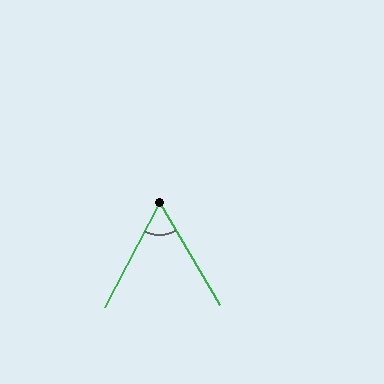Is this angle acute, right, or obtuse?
It is acute.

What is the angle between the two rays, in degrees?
Approximately 58 degrees.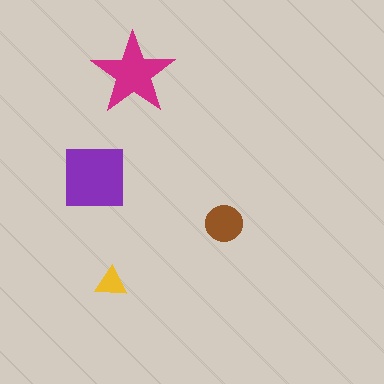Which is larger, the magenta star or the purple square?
The purple square.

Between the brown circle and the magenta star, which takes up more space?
The magenta star.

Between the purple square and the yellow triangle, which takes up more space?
The purple square.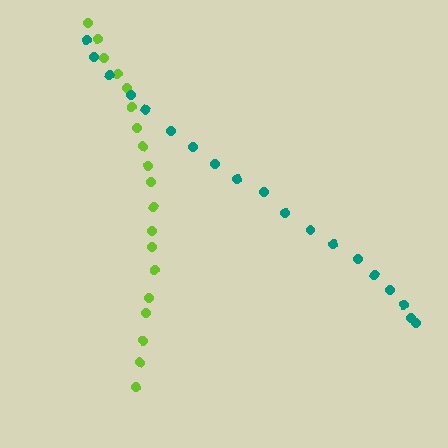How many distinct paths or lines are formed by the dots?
There are 2 distinct paths.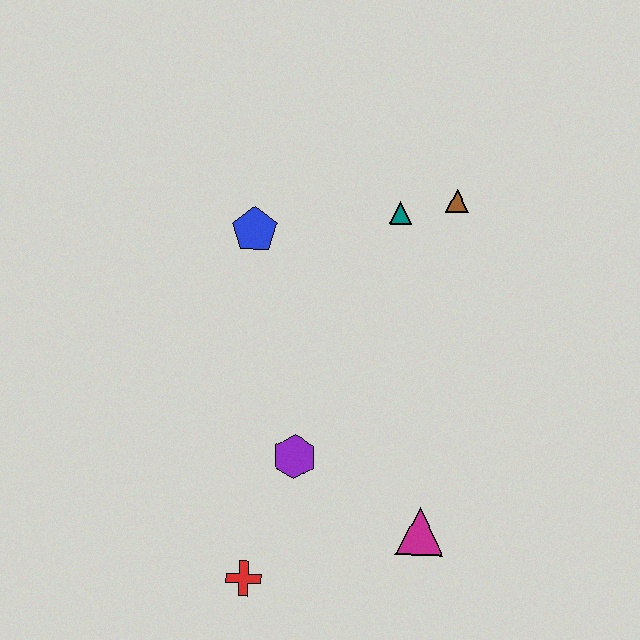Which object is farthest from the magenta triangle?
The blue pentagon is farthest from the magenta triangle.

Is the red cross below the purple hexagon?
Yes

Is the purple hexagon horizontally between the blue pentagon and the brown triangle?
Yes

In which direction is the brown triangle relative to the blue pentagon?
The brown triangle is to the right of the blue pentagon.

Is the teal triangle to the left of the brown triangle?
Yes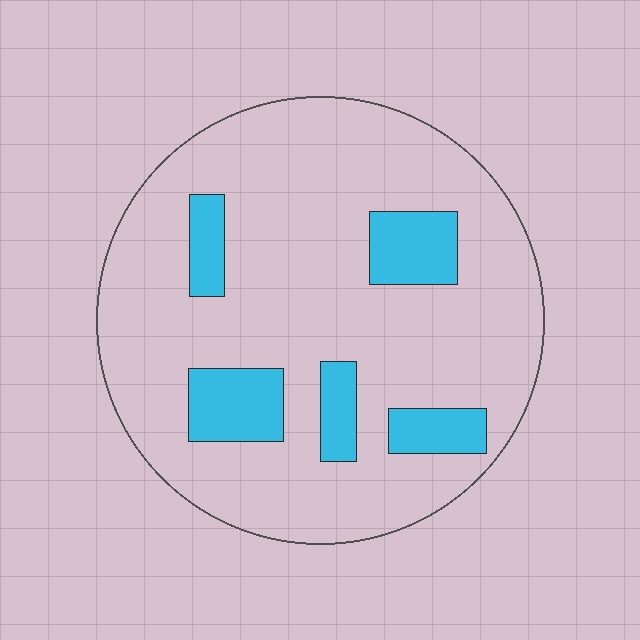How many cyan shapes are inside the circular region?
5.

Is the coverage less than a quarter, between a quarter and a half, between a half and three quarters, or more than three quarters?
Less than a quarter.